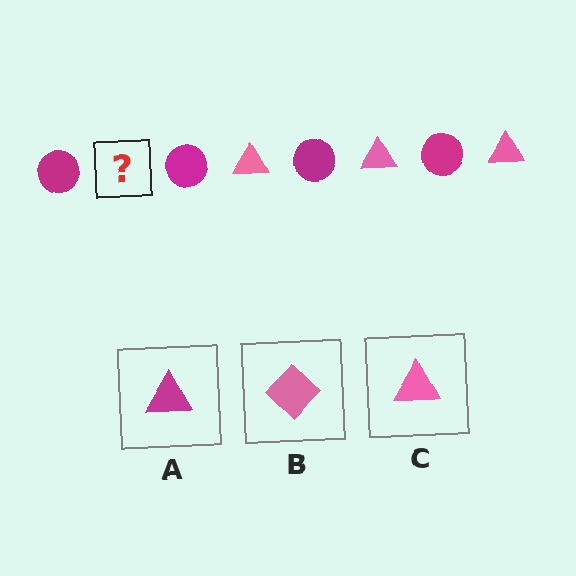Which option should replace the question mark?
Option C.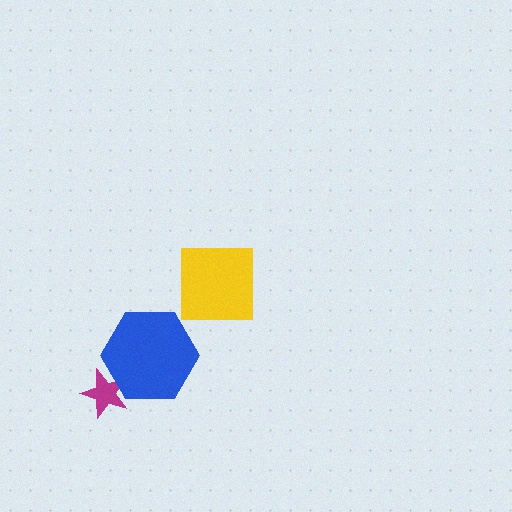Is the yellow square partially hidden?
No, no other shape covers it.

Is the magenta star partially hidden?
Yes, it is partially covered by another shape.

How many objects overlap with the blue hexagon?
1 object overlaps with the blue hexagon.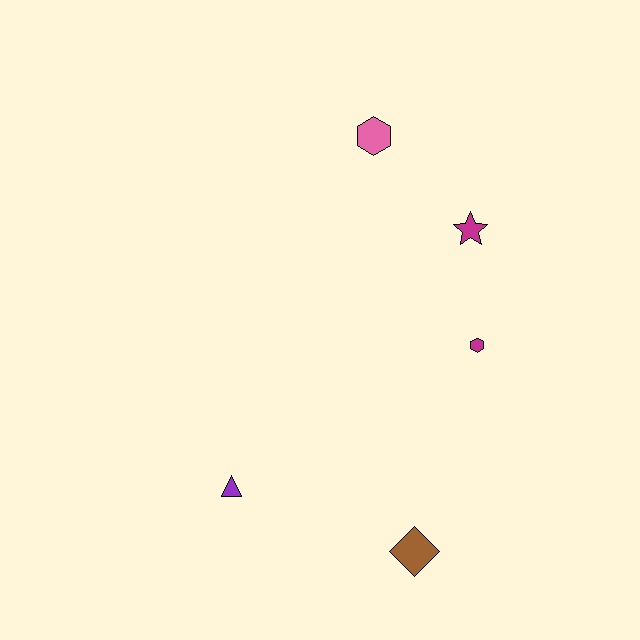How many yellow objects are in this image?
There are no yellow objects.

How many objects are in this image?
There are 5 objects.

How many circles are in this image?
There are no circles.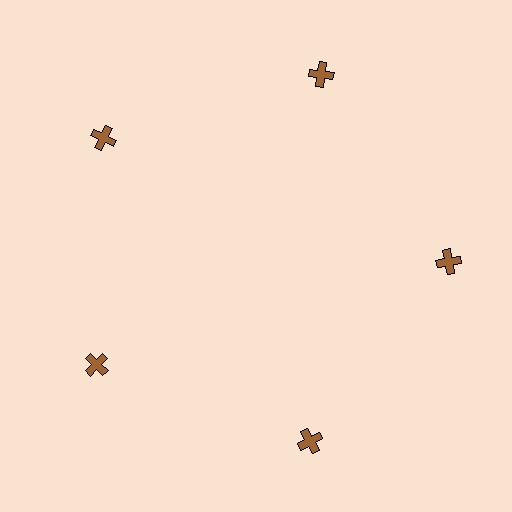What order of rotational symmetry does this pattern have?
This pattern has 5-fold rotational symmetry.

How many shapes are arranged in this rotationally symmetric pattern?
There are 5 shapes, arranged in 5 groups of 1.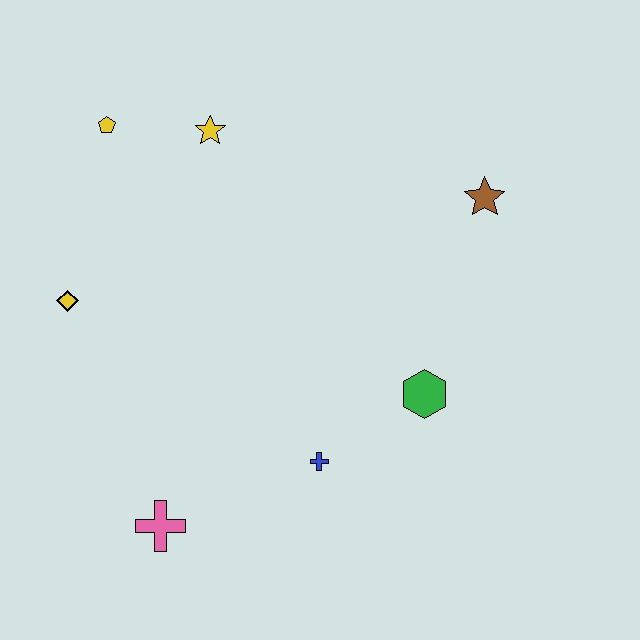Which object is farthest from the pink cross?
The brown star is farthest from the pink cross.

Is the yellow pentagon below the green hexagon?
No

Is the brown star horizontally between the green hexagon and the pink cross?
No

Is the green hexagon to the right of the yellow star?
Yes